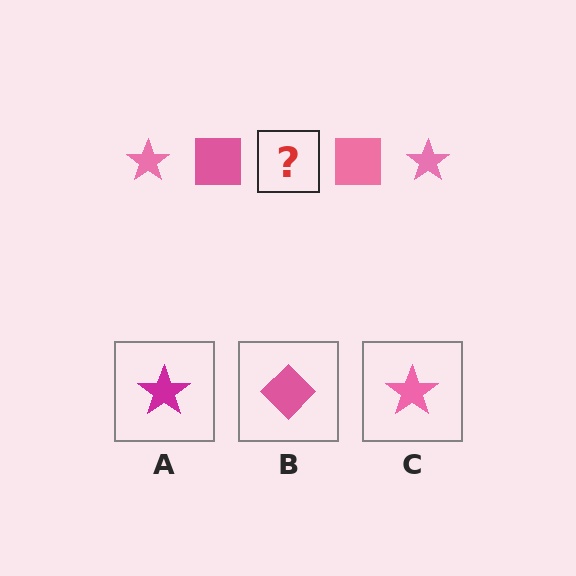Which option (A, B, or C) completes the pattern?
C.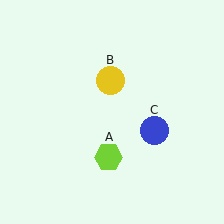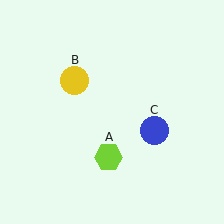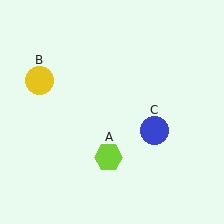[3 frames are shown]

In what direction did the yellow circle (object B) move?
The yellow circle (object B) moved left.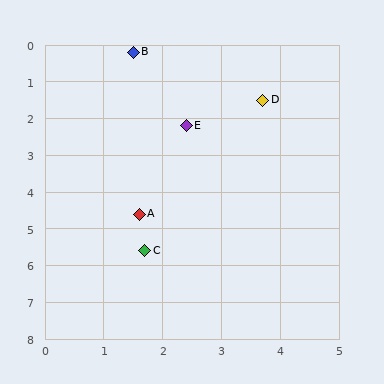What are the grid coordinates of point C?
Point C is at approximately (1.7, 5.6).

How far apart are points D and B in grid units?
Points D and B are about 2.6 grid units apart.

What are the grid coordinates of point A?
Point A is at approximately (1.6, 4.6).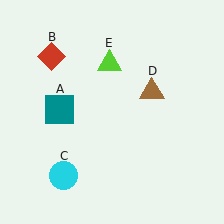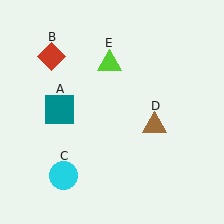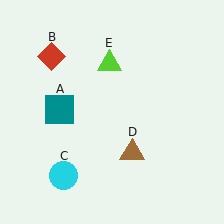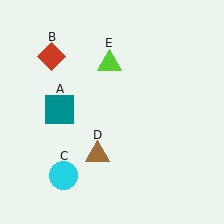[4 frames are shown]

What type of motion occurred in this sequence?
The brown triangle (object D) rotated clockwise around the center of the scene.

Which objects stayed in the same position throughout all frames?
Teal square (object A) and red diamond (object B) and cyan circle (object C) and lime triangle (object E) remained stationary.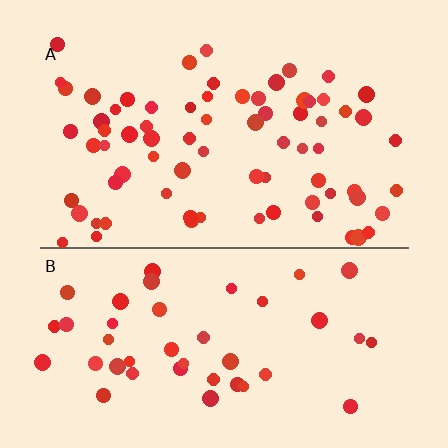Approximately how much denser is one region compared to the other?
Approximately 1.7× — region A over region B.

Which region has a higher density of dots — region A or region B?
A (the top).